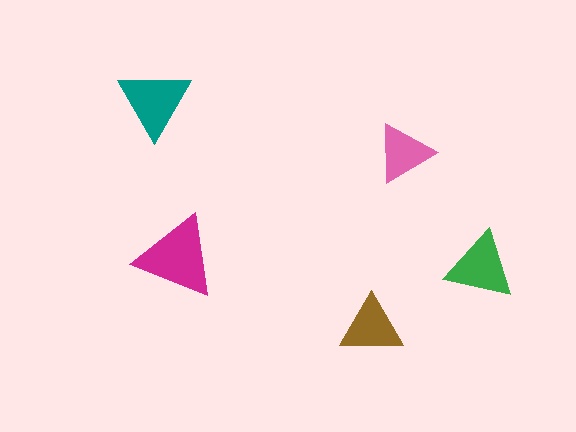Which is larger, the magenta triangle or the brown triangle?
The magenta one.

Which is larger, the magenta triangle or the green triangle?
The magenta one.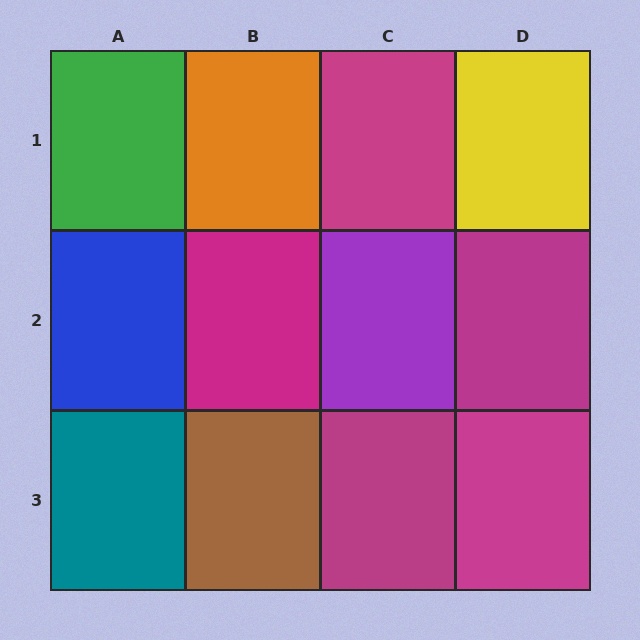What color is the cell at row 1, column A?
Green.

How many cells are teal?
1 cell is teal.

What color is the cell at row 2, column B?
Magenta.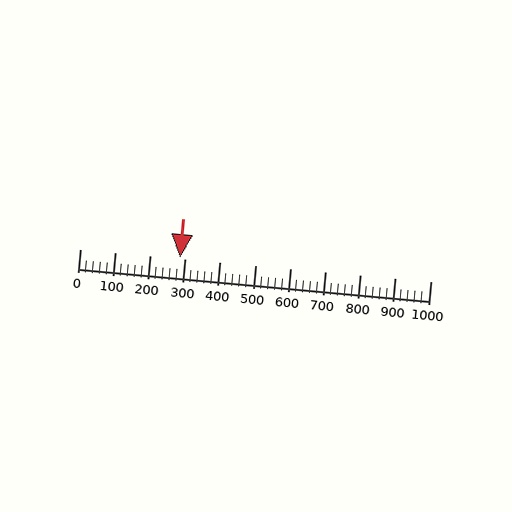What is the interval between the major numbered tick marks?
The major tick marks are spaced 100 units apart.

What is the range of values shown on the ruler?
The ruler shows values from 0 to 1000.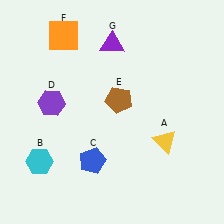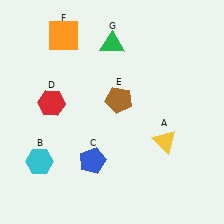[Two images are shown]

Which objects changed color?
D changed from purple to red. G changed from purple to green.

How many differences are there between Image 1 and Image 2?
There are 2 differences between the two images.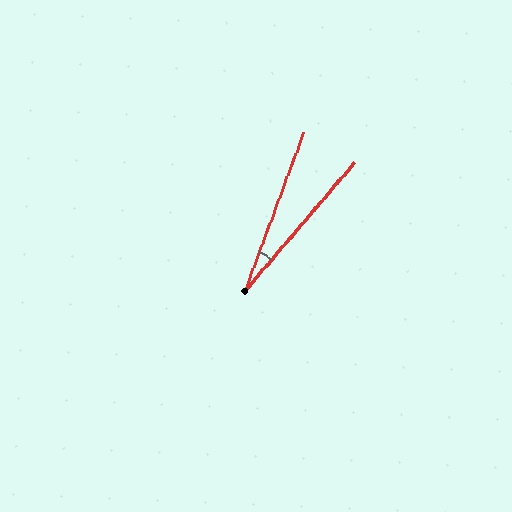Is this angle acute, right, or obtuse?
It is acute.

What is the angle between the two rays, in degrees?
Approximately 20 degrees.